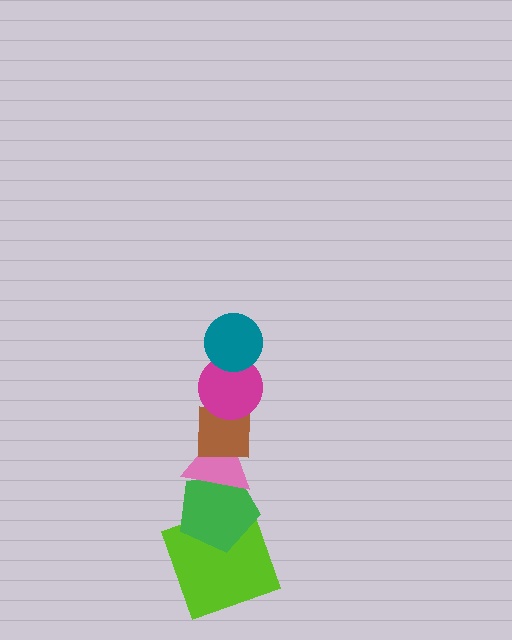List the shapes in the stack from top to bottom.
From top to bottom: the teal circle, the magenta circle, the brown square, the pink triangle, the green pentagon, the lime square.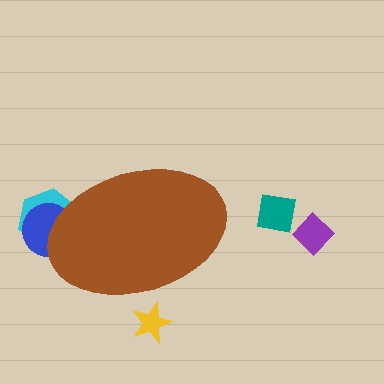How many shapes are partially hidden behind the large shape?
3 shapes are partially hidden.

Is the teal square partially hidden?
No, the teal square is fully visible.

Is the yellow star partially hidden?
Yes, the yellow star is partially hidden behind the brown ellipse.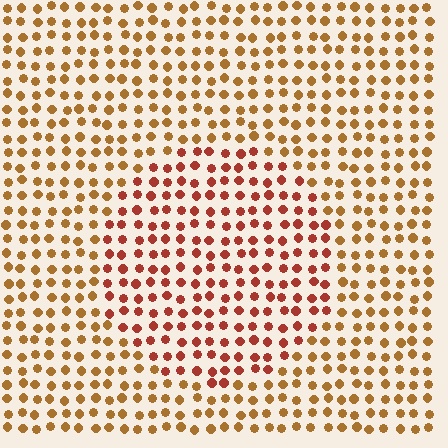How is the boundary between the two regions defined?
The boundary is defined purely by a slight shift in hue (about 30 degrees). Spacing, size, and orientation are identical on both sides.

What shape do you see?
I see a circle.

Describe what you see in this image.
The image is filled with small brown elements in a uniform arrangement. A circle-shaped region is visible where the elements are tinted to a slightly different hue, forming a subtle color boundary.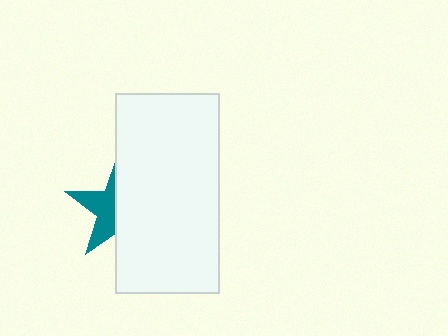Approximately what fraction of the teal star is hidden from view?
Roughly 56% of the teal star is hidden behind the white rectangle.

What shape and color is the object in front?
The object in front is a white rectangle.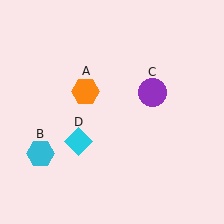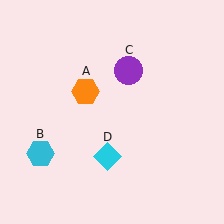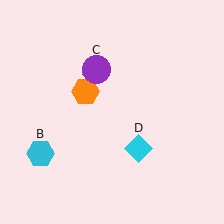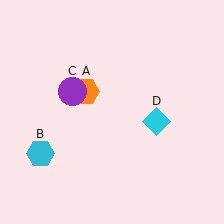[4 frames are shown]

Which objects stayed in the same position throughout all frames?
Orange hexagon (object A) and cyan hexagon (object B) remained stationary.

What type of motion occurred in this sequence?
The purple circle (object C), cyan diamond (object D) rotated counterclockwise around the center of the scene.